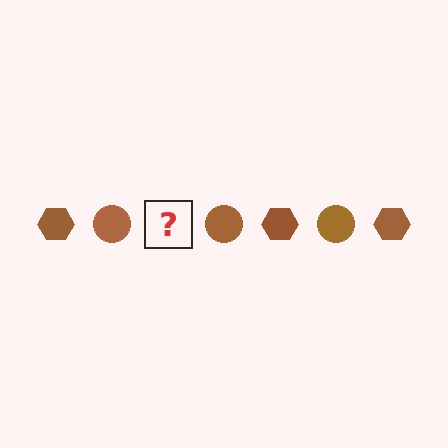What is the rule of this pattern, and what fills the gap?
The rule is that the pattern cycles through hexagon, circle shapes in brown. The gap should be filled with a brown hexagon.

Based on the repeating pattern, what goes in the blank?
The blank should be a brown hexagon.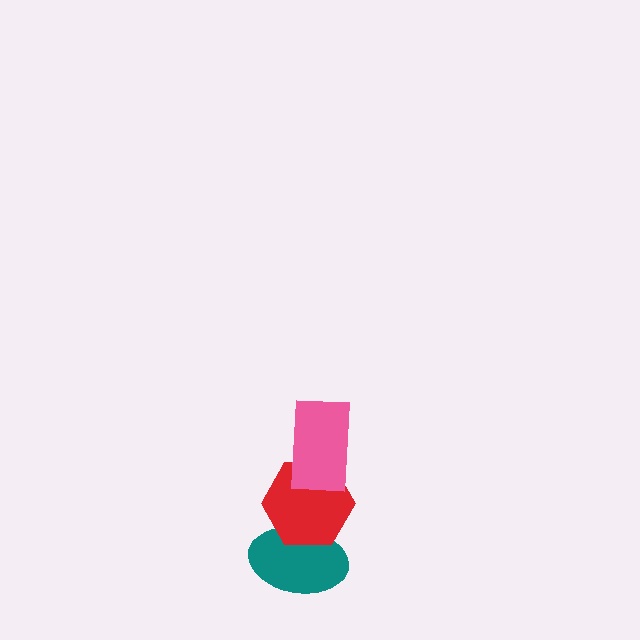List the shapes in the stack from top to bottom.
From top to bottom: the pink rectangle, the red hexagon, the teal ellipse.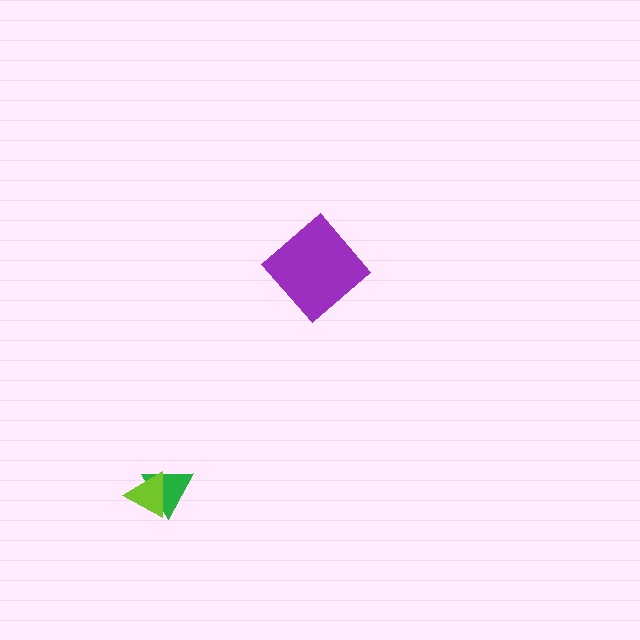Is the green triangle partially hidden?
Yes, it is partially covered by another shape.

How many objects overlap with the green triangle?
1 object overlaps with the green triangle.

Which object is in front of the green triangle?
The lime triangle is in front of the green triangle.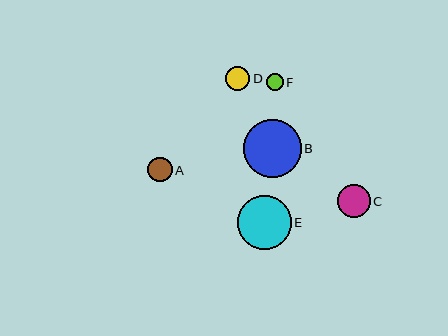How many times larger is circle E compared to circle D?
Circle E is approximately 2.2 times the size of circle D.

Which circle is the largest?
Circle B is the largest with a size of approximately 58 pixels.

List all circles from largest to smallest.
From largest to smallest: B, E, C, D, A, F.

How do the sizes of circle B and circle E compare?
Circle B and circle E are approximately the same size.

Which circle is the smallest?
Circle F is the smallest with a size of approximately 17 pixels.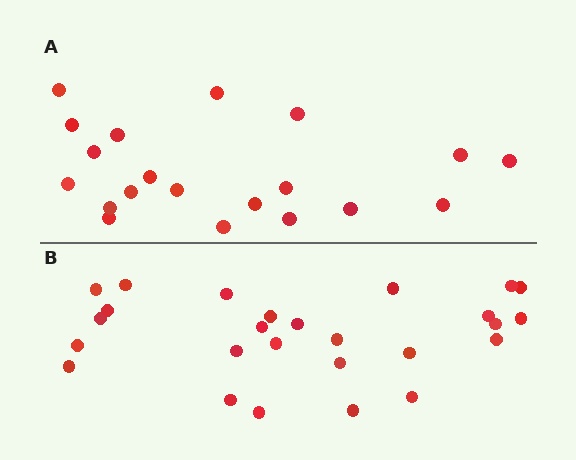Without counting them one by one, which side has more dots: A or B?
Region B (the bottom region) has more dots.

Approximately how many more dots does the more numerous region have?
Region B has about 6 more dots than region A.